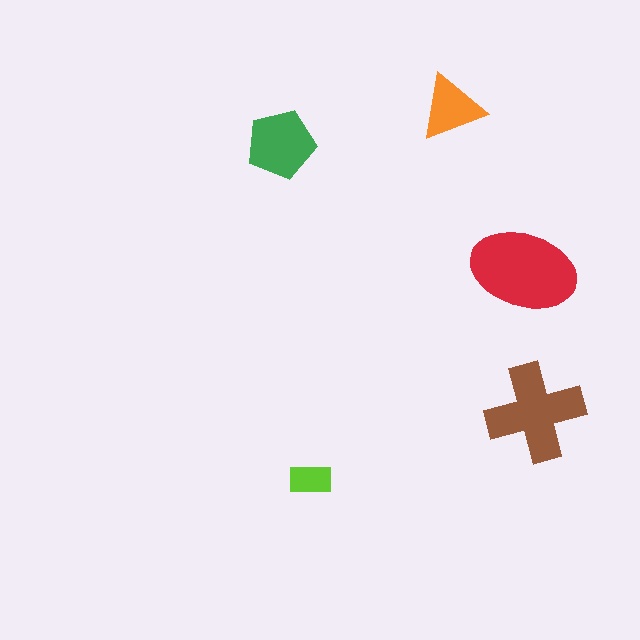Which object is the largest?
The red ellipse.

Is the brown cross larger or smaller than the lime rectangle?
Larger.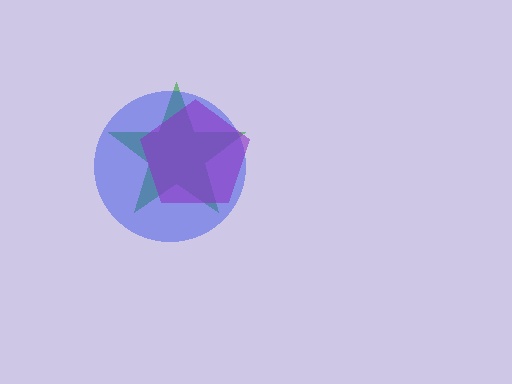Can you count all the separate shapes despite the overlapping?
Yes, there are 3 separate shapes.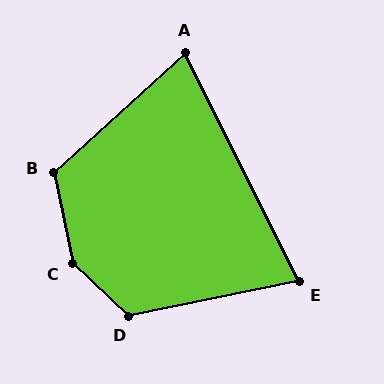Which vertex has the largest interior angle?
C, at approximately 144 degrees.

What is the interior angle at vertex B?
Approximately 121 degrees (obtuse).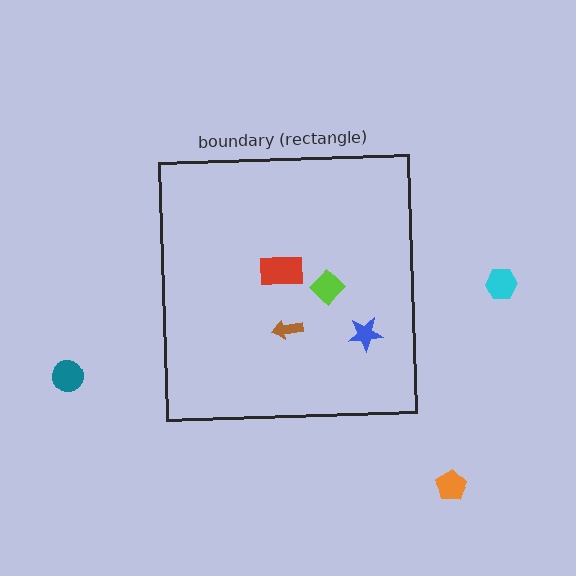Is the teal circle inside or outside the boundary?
Outside.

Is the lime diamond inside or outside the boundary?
Inside.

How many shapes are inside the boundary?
4 inside, 3 outside.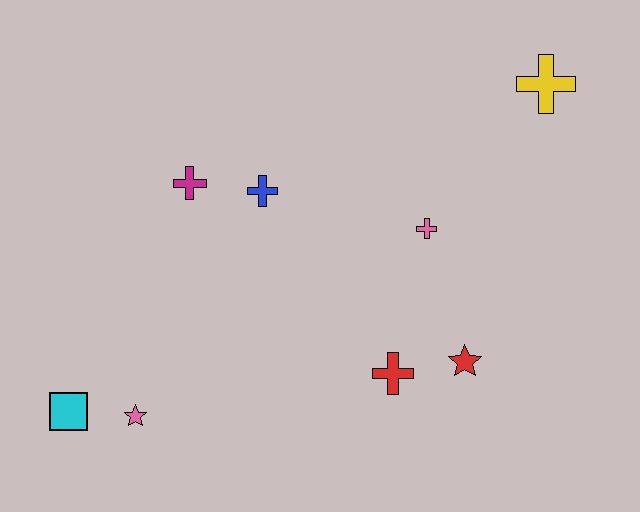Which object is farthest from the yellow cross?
The cyan square is farthest from the yellow cross.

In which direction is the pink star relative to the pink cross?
The pink star is to the left of the pink cross.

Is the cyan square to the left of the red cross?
Yes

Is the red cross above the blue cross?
No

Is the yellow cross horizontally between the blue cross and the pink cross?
No